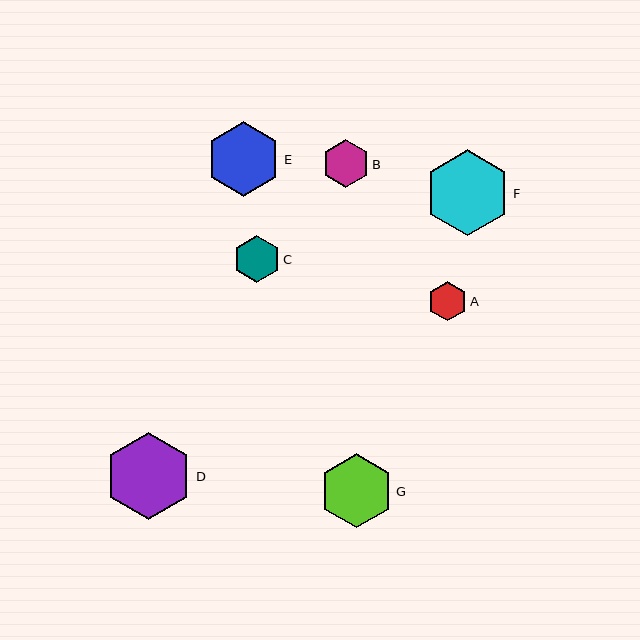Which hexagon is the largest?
Hexagon D is the largest with a size of approximately 88 pixels.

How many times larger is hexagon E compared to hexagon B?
Hexagon E is approximately 1.6 times the size of hexagon B.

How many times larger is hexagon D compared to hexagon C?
Hexagon D is approximately 1.9 times the size of hexagon C.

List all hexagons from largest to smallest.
From largest to smallest: D, F, E, G, B, C, A.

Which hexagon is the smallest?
Hexagon A is the smallest with a size of approximately 39 pixels.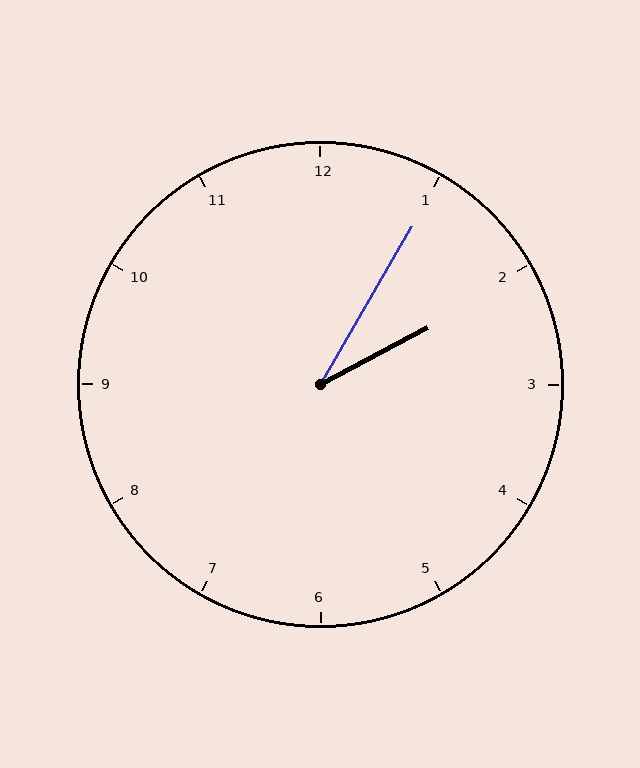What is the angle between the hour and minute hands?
Approximately 32 degrees.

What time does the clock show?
2:05.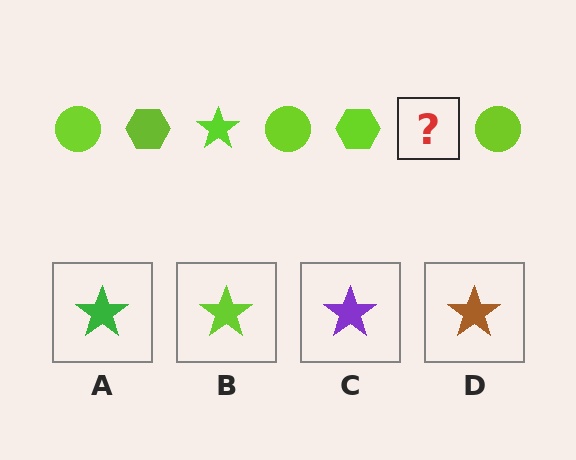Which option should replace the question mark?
Option B.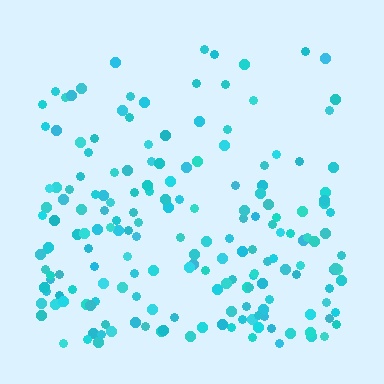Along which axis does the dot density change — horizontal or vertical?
Vertical.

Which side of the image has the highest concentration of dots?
The bottom.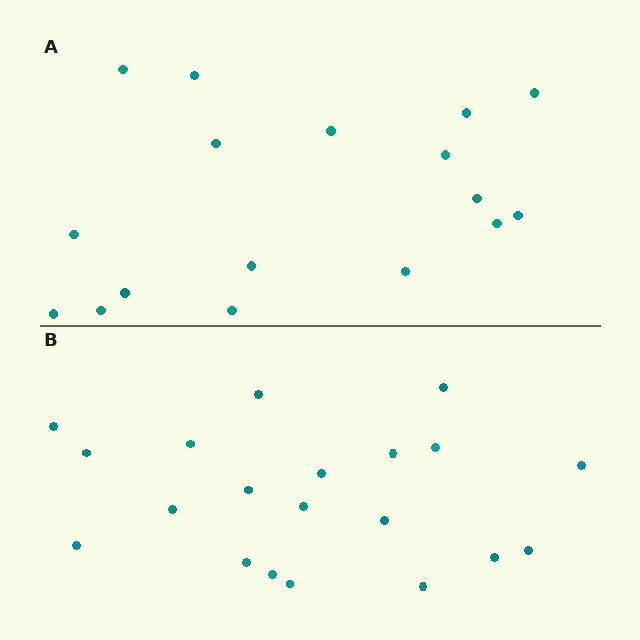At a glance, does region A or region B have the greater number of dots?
Region B (the bottom region) has more dots.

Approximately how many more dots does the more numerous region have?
Region B has just a few more — roughly 2 or 3 more dots than region A.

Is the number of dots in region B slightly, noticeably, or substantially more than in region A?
Region B has only slightly more — the two regions are fairly close. The ratio is roughly 1.2 to 1.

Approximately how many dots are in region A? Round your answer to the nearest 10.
About 20 dots. (The exact count is 17, which rounds to 20.)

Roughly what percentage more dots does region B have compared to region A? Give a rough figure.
About 20% more.